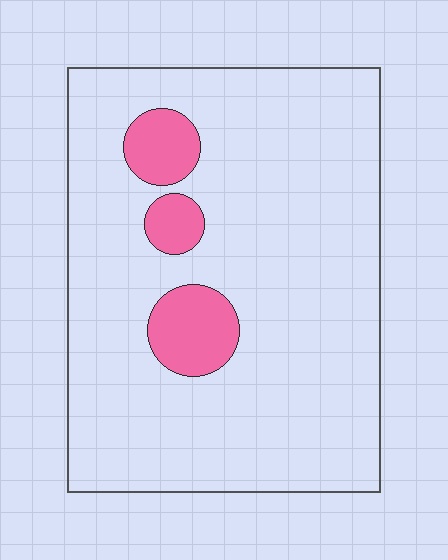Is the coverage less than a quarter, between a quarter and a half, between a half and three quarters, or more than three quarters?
Less than a quarter.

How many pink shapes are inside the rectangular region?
3.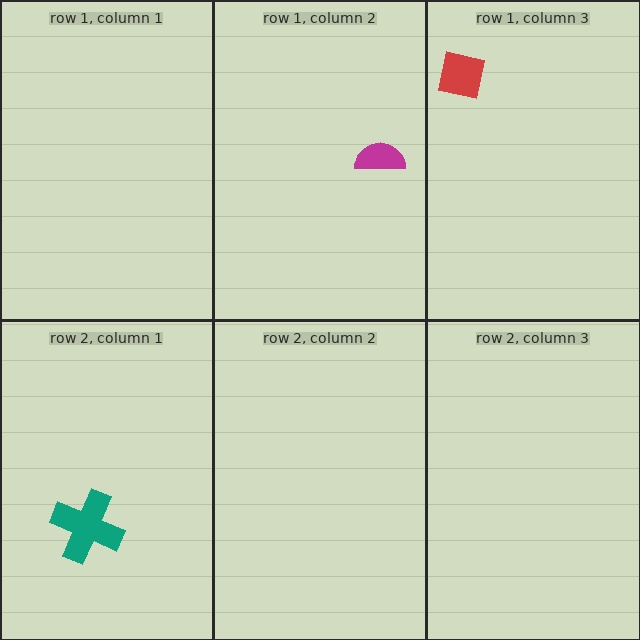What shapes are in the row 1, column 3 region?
The red square.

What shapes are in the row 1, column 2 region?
The magenta semicircle.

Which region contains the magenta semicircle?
The row 1, column 2 region.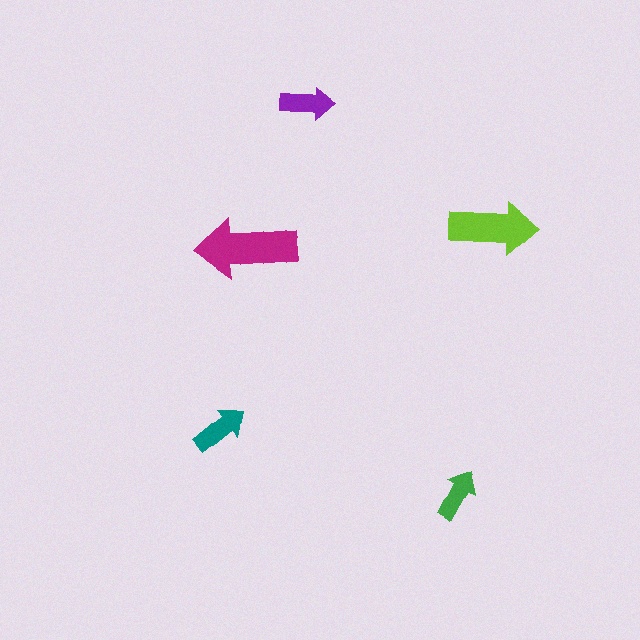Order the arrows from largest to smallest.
the magenta one, the lime one, the teal one, the purple one, the green one.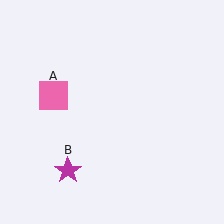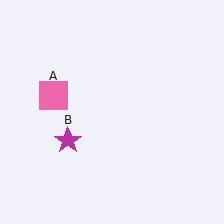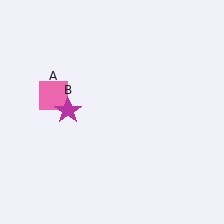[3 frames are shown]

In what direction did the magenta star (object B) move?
The magenta star (object B) moved up.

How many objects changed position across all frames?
1 object changed position: magenta star (object B).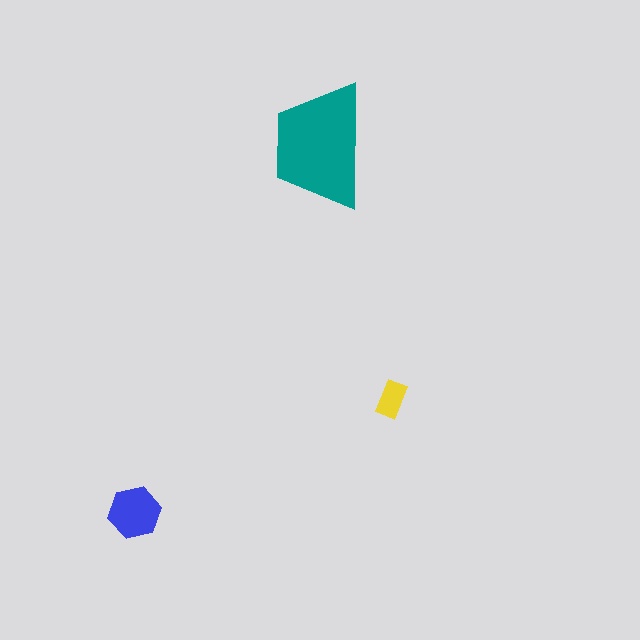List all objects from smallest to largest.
The yellow rectangle, the blue hexagon, the teal trapezoid.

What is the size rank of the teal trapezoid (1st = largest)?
1st.